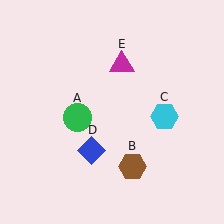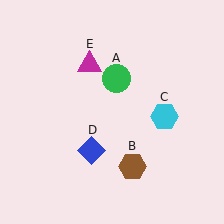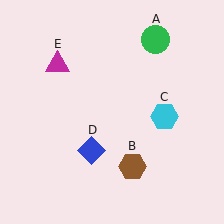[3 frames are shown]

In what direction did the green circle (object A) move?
The green circle (object A) moved up and to the right.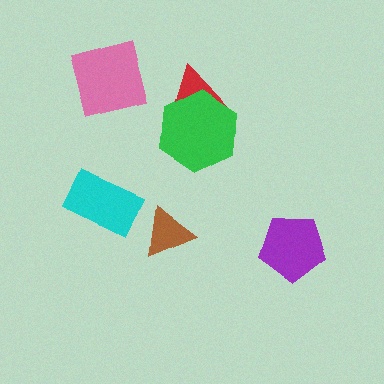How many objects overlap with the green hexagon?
1 object overlaps with the green hexagon.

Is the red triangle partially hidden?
Yes, it is partially covered by another shape.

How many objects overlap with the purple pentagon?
0 objects overlap with the purple pentagon.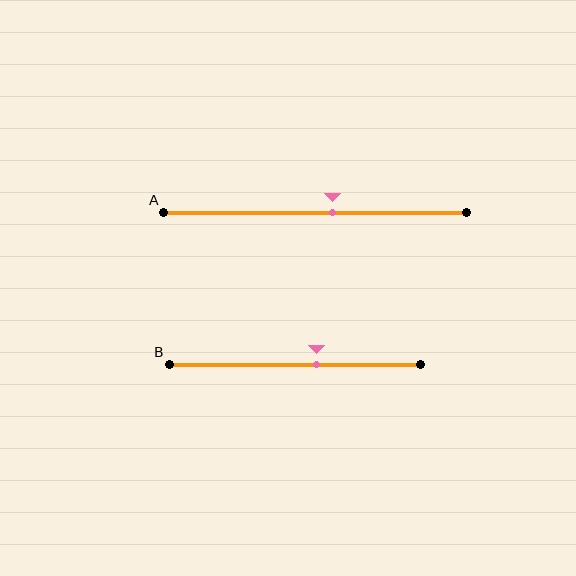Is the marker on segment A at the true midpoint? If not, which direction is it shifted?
No, the marker on segment A is shifted to the right by about 6% of the segment length.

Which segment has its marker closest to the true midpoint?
Segment A has its marker closest to the true midpoint.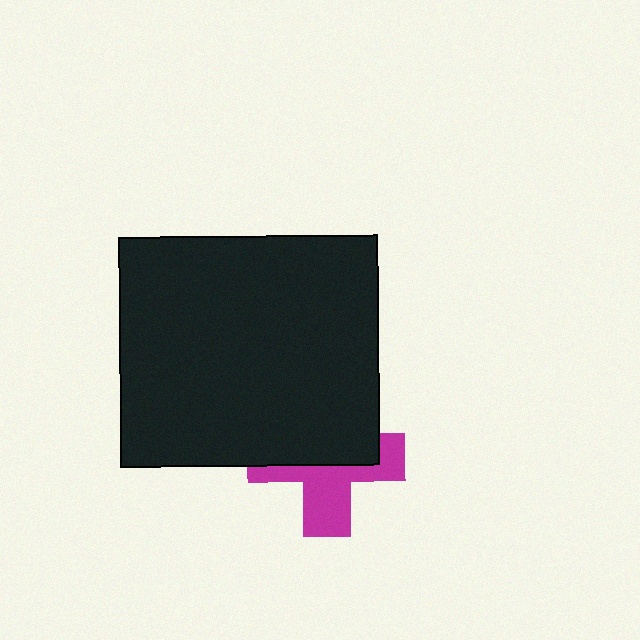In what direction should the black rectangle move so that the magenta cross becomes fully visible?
The black rectangle should move up. That is the shortest direction to clear the overlap and leave the magenta cross fully visible.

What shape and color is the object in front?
The object in front is a black rectangle.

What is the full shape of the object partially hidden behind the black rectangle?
The partially hidden object is a magenta cross.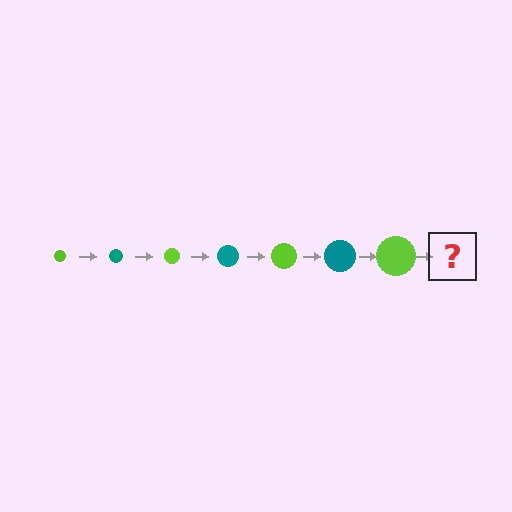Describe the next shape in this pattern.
It should be a teal circle, larger than the previous one.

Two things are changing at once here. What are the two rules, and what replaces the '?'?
The two rules are that the circle grows larger each step and the color cycles through lime and teal. The '?' should be a teal circle, larger than the previous one.